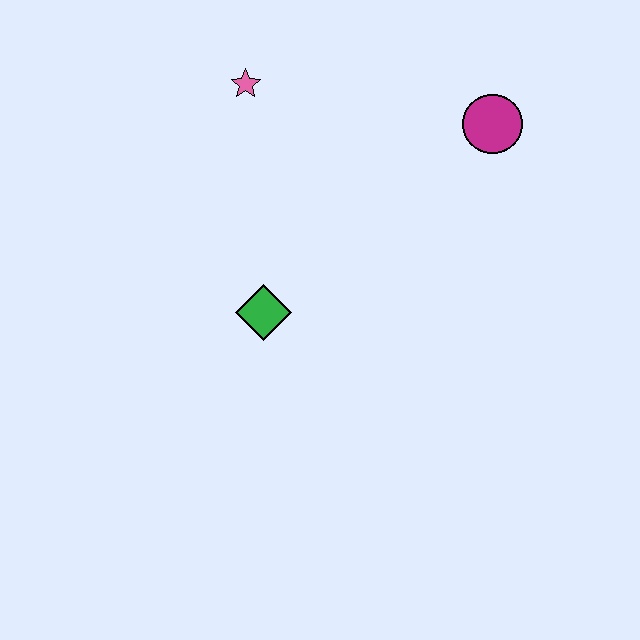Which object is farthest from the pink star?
The magenta circle is farthest from the pink star.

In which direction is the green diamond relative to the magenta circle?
The green diamond is to the left of the magenta circle.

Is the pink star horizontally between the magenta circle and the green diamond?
No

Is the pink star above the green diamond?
Yes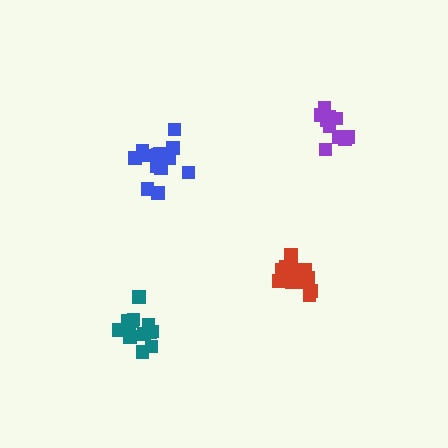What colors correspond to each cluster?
The clusters are colored: red, teal, purple, blue.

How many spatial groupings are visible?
There are 4 spatial groupings.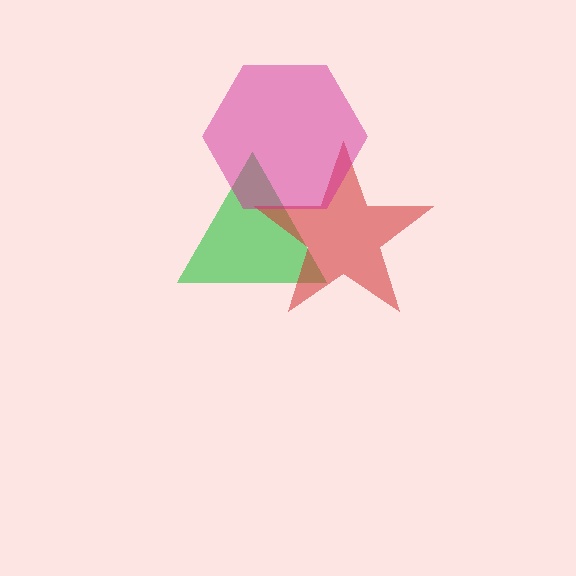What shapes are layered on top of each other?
The layered shapes are: a green triangle, a red star, a magenta hexagon.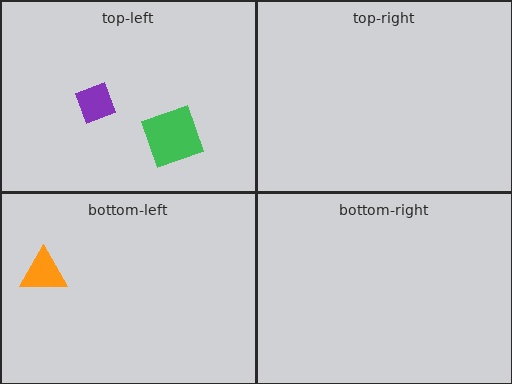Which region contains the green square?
The top-left region.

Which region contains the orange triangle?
The bottom-left region.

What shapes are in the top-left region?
The purple diamond, the green square.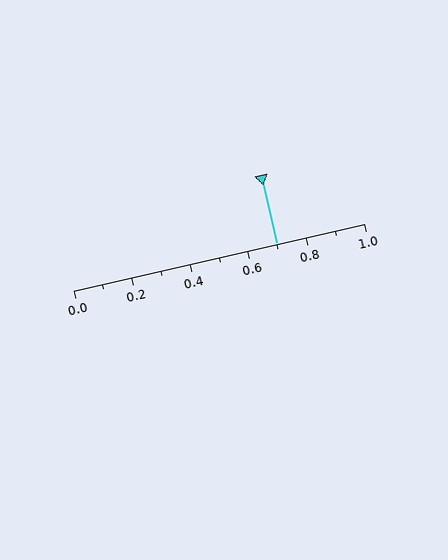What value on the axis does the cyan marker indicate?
The marker indicates approximately 0.7.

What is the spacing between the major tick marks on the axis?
The major ticks are spaced 0.2 apart.